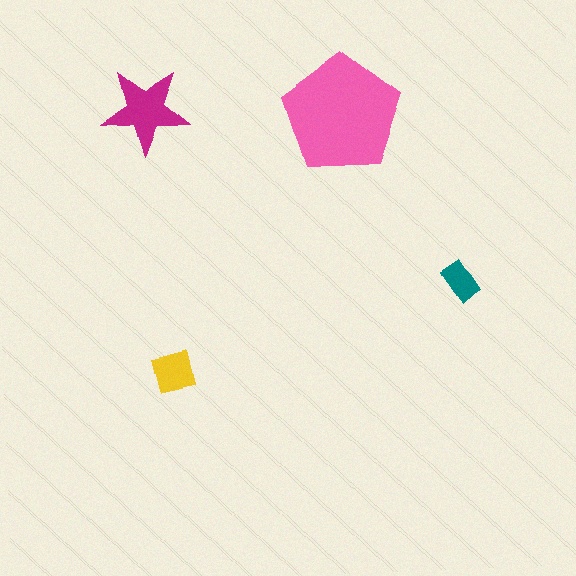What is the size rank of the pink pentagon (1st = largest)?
1st.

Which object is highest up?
The magenta star is topmost.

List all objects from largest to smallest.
The pink pentagon, the magenta star, the yellow square, the teal rectangle.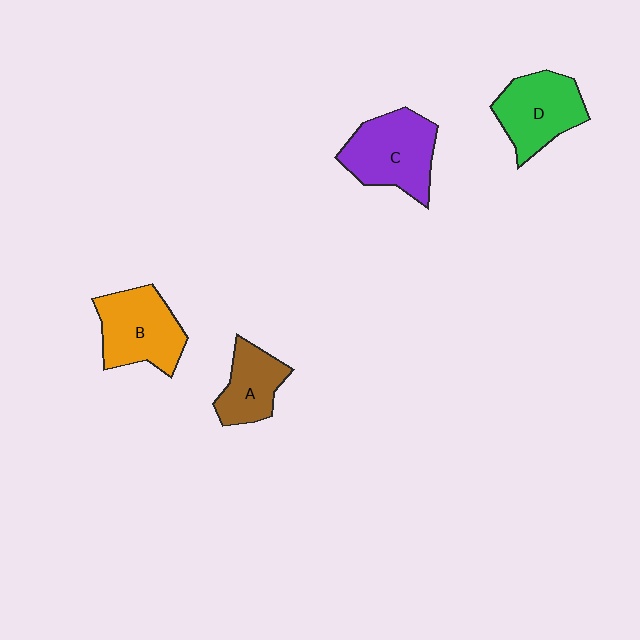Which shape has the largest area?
Shape C (purple).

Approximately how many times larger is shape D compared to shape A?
Approximately 1.4 times.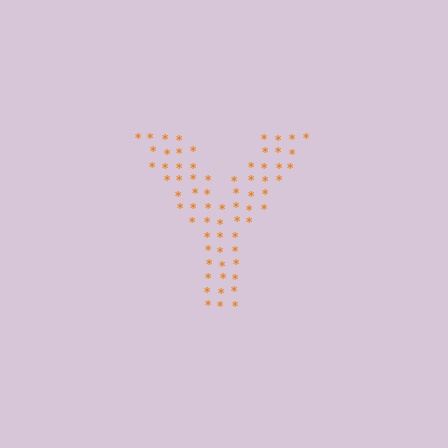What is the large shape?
The large shape is the letter Y.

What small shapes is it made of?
It is made of small asterisks.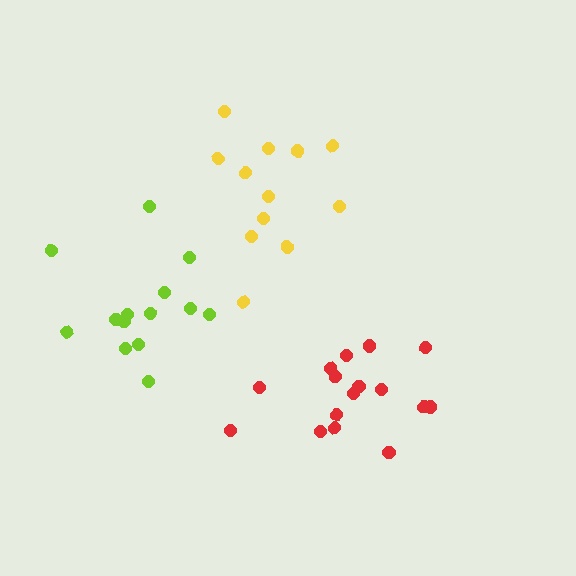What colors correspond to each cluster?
The clusters are colored: lime, red, yellow.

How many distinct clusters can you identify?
There are 3 distinct clusters.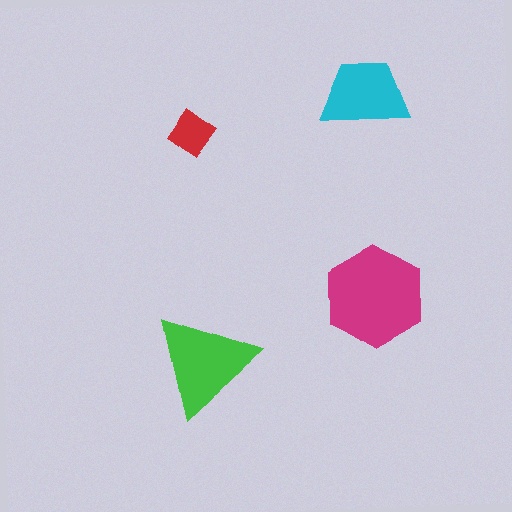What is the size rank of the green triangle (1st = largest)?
2nd.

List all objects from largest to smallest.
The magenta hexagon, the green triangle, the cyan trapezoid, the red diamond.